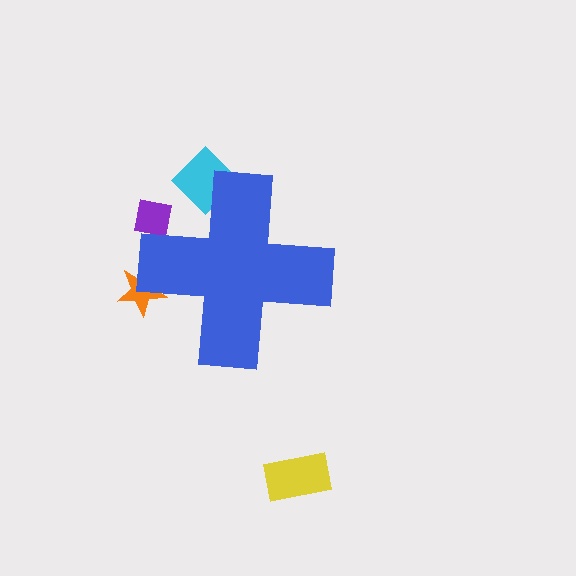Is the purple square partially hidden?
Yes, the purple square is partially hidden behind the blue cross.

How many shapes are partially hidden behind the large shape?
3 shapes are partially hidden.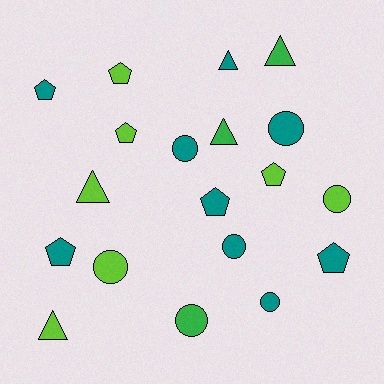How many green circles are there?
There is 1 green circle.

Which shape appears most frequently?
Circle, with 7 objects.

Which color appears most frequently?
Teal, with 9 objects.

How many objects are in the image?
There are 19 objects.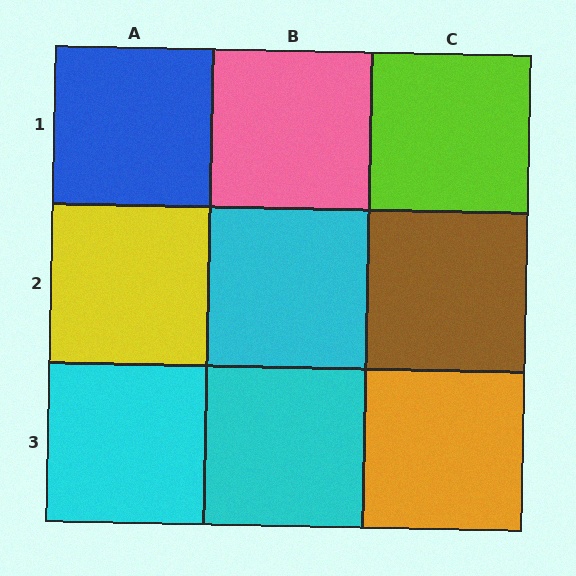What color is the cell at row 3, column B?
Cyan.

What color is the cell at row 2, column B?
Cyan.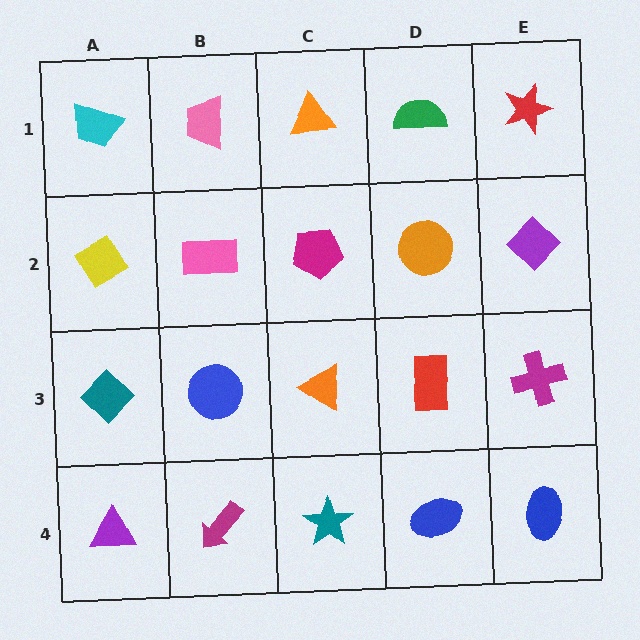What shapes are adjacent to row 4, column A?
A teal diamond (row 3, column A), a magenta arrow (row 4, column B).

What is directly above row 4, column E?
A magenta cross.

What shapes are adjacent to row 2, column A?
A cyan trapezoid (row 1, column A), a teal diamond (row 3, column A), a pink rectangle (row 2, column B).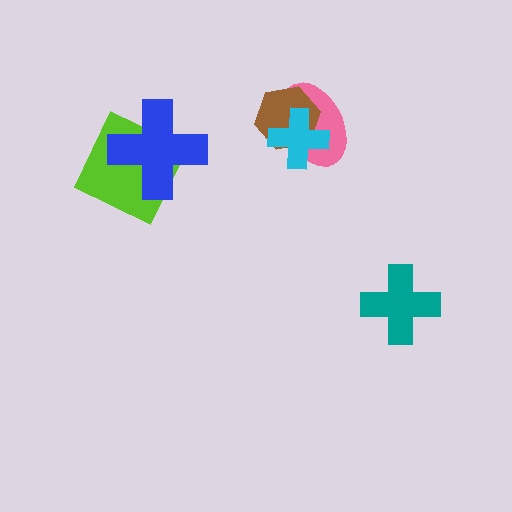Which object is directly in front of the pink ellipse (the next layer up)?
The brown hexagon is directly in front of the pink ellipse.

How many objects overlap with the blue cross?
1 object overlaps with the blue cross.